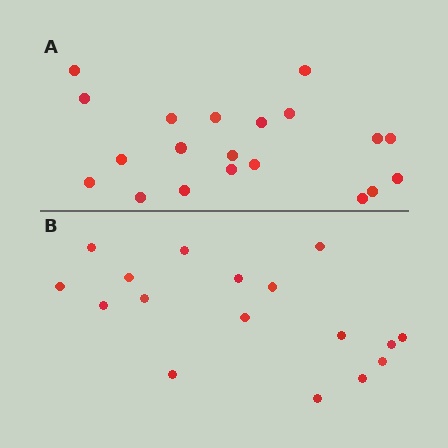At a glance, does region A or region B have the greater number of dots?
Region A (the top region) has more dots.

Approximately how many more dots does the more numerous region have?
Region A has just a few more — roughly 2 or 3 more dots than region B.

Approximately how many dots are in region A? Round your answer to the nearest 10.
About 20 dots.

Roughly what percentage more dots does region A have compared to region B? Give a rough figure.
About 20% more.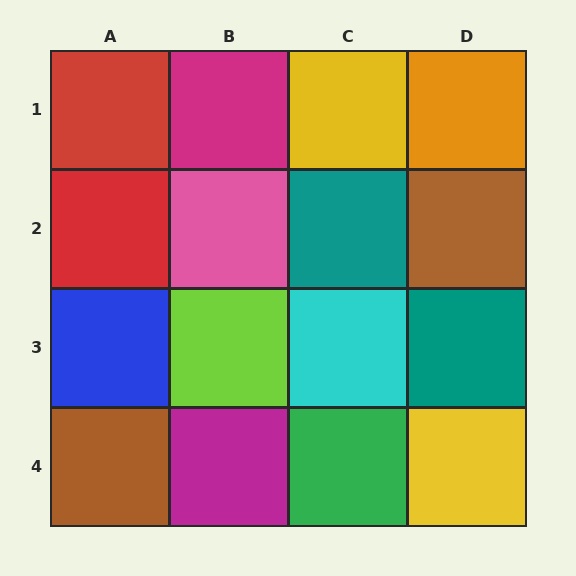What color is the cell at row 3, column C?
Cyan.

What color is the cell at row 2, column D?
Brown.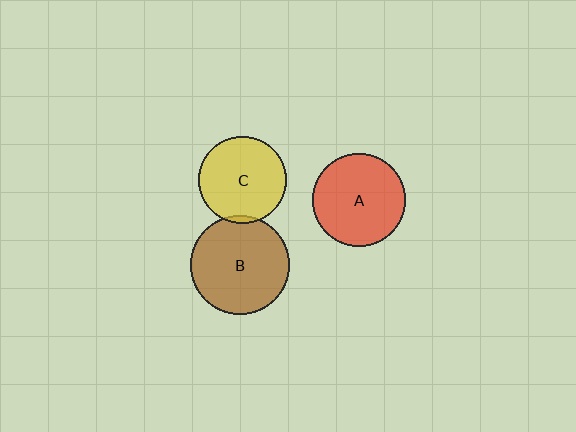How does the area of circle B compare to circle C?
Approximately 1.3 times.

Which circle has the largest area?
Circle B (brown).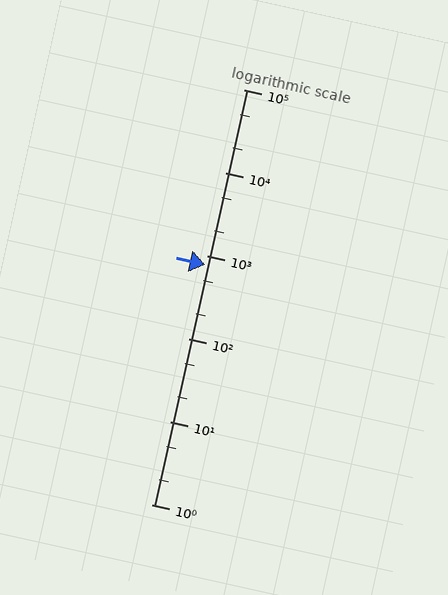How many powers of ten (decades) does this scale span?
The scale spans 5 decades, from 1 to 100000.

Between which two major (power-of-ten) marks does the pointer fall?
The pointer is between 100 and 1000.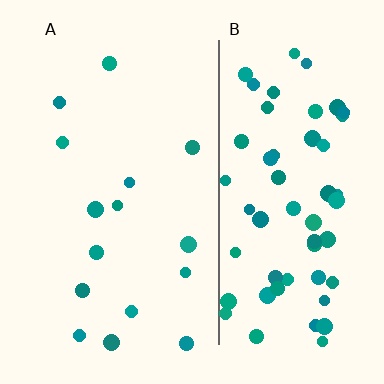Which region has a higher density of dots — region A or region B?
B (the right).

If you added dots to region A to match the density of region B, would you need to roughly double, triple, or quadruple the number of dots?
Approximately quadruple.